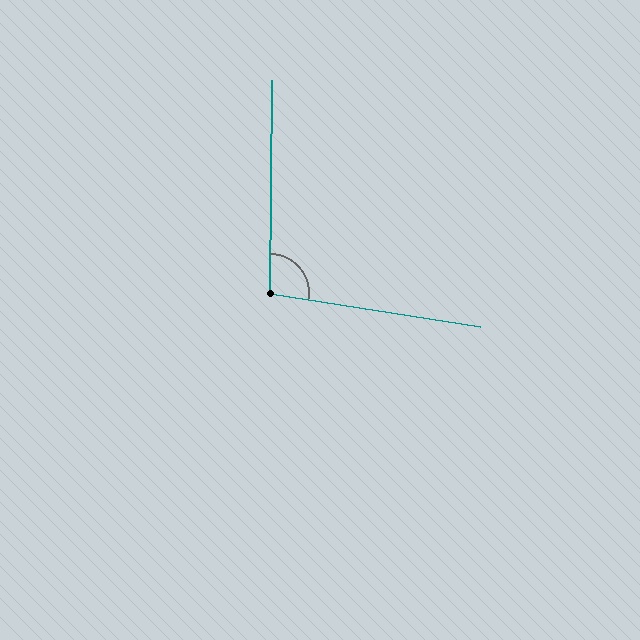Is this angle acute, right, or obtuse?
It is obtuse.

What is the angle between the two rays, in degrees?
Approximately 98 degrees.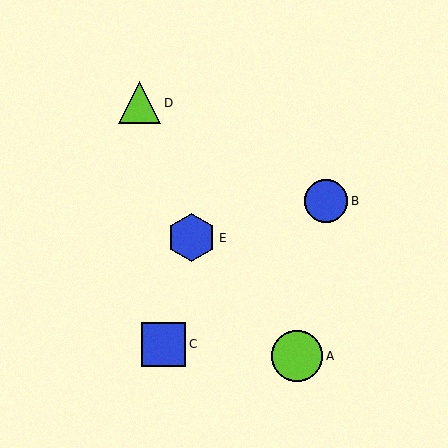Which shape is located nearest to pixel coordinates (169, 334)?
The blue square (labeled C) at (164, 344) is nearest to that location.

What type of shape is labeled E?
Shape E is a blue hexagon.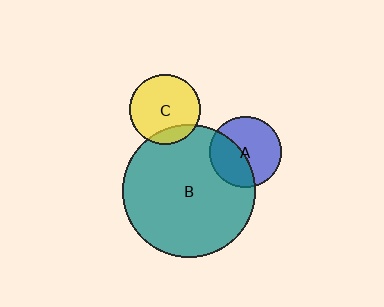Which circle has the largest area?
Circle B (teal).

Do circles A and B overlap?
Yes.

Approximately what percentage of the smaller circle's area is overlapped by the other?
Approximately 40%.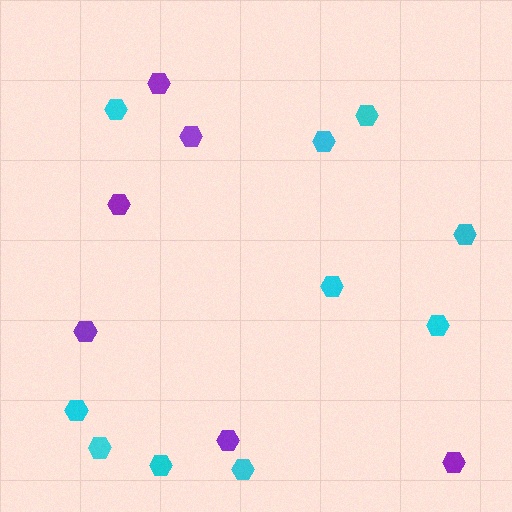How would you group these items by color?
There are 2 groups: one group of purple hexagons (6) and one group of cyan hexagons (10).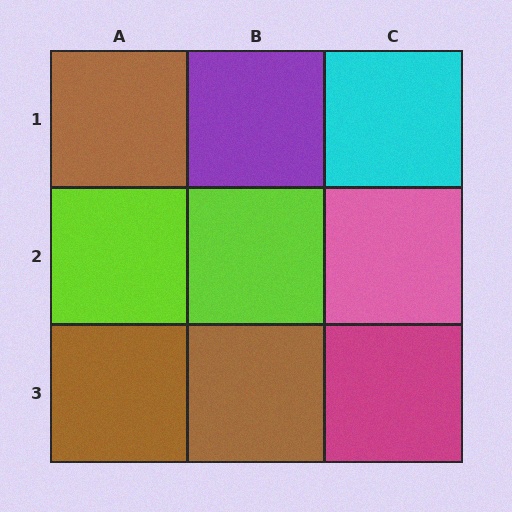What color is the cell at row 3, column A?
Brown.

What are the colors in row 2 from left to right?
Lime, lime, pink.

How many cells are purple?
1 cell is purple.